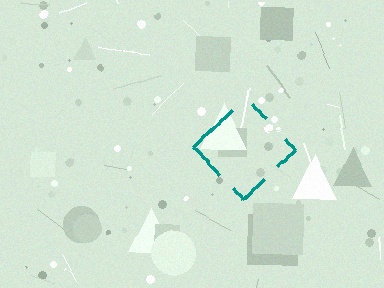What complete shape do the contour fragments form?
The contour fragments form a diamond.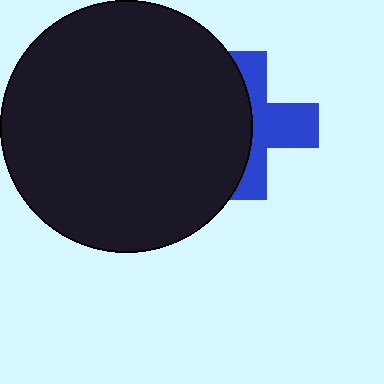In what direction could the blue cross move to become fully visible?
The blue cross could move right. That would shift it out from behind the black circle entirely.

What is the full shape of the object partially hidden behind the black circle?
The partially hidden object is a blue cross.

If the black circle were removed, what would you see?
You would see the complete blue cross.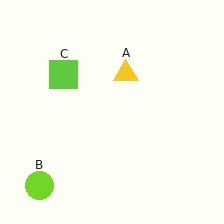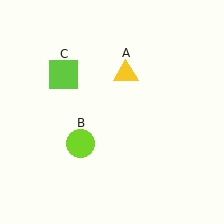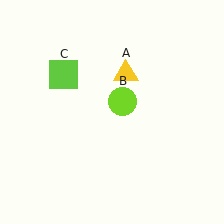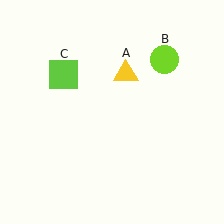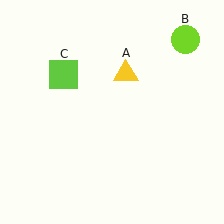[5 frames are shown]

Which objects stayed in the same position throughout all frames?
Yellow triangle (object A) and lime square (object C) remained stationary.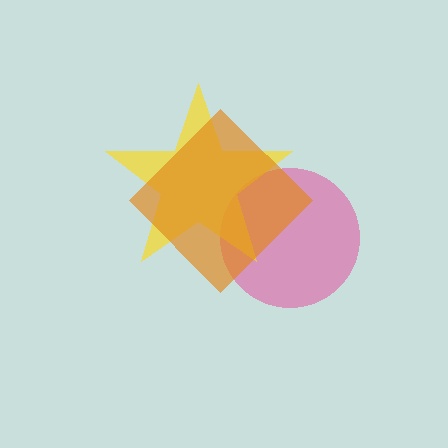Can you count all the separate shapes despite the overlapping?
Yes, there are 3 separate shapes.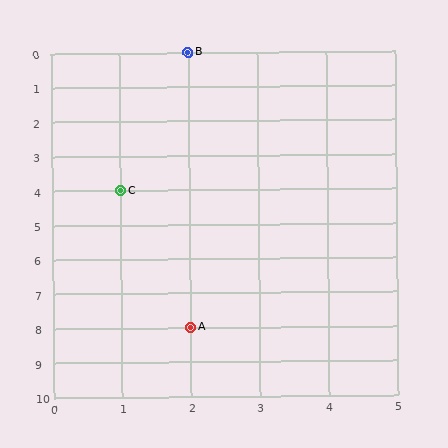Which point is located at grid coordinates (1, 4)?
Point C is at (1, 4).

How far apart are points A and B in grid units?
Points A and B are 8 rows apart.